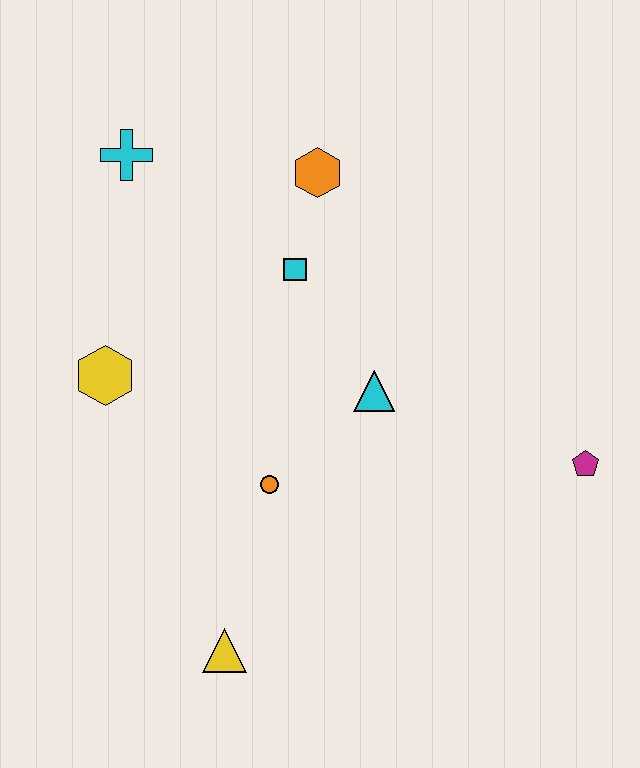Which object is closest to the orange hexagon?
The cyan square is closest to the orange hexagon.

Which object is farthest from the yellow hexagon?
The magenta pentagon is farthest from the yellow hexagon.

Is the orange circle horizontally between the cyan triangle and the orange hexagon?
No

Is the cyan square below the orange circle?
No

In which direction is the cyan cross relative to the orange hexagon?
The cyan cross is to the left of the orange hexagon.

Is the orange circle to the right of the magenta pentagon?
No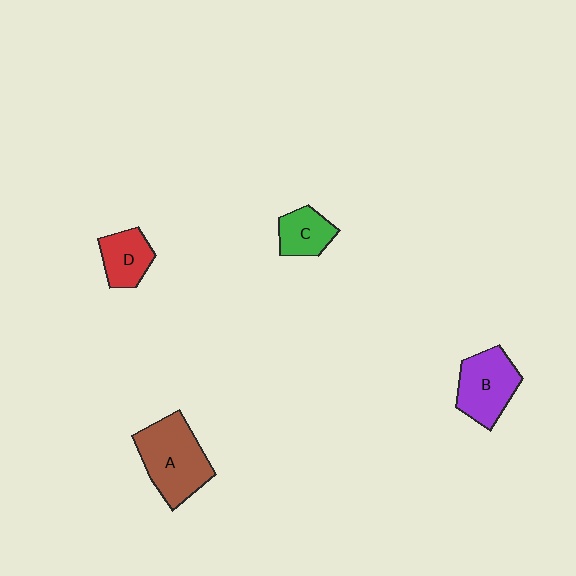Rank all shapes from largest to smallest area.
From largest to smallest: A (brown), B (purple), D (red), C (green).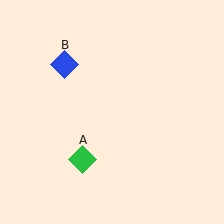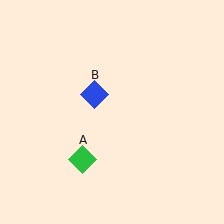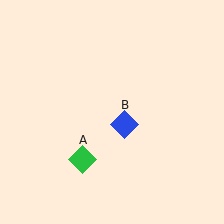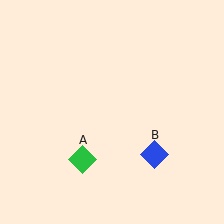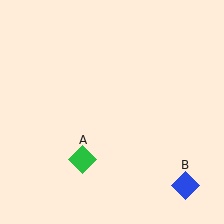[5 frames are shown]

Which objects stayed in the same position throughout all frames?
Green diamond (object A) remained stationary.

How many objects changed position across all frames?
1 object changed position: blue diamond (object B).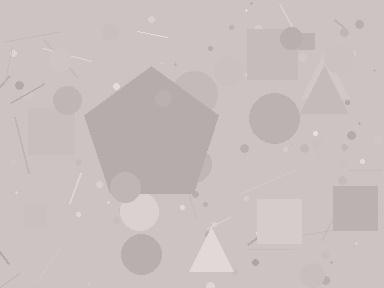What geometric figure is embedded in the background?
A pentagon is embedded in the background.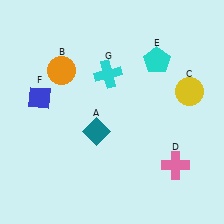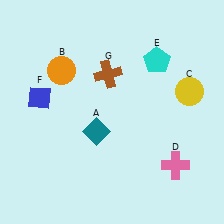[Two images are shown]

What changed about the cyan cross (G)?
In Image 1, G is cyan. In Image 2, it changed to brown.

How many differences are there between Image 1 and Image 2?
There is 1 difference between the two images.